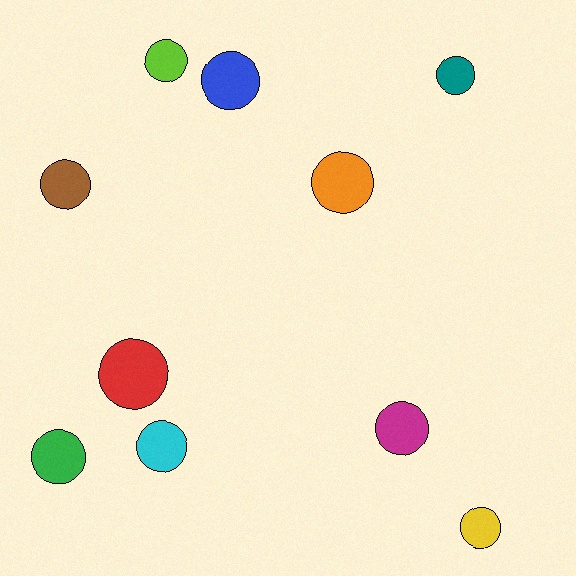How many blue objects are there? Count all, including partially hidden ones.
There is 1 blue object.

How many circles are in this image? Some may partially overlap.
There are 10 circles.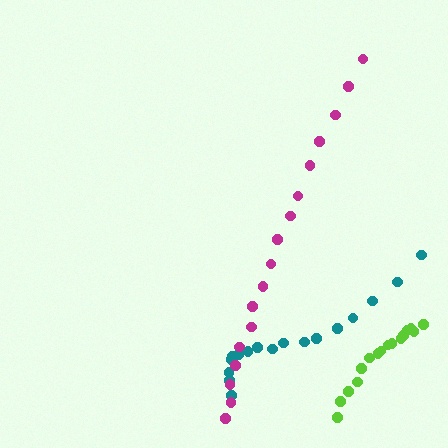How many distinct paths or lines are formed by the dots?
There are 3 distinct paths.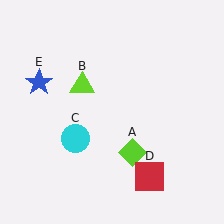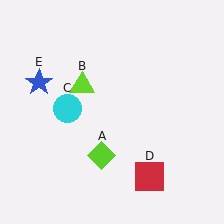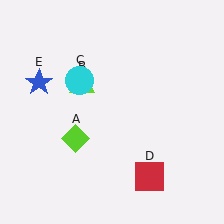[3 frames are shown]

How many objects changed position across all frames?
2 objects changed position: lime diamond (object A), cyan circle (object C).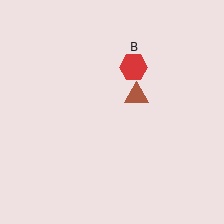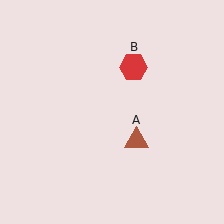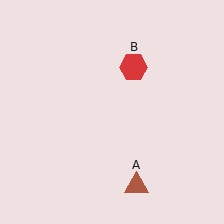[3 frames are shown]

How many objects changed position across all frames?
1 object changed position: brown triangle (object A).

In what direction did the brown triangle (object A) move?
The brown triangle (object A) moved down.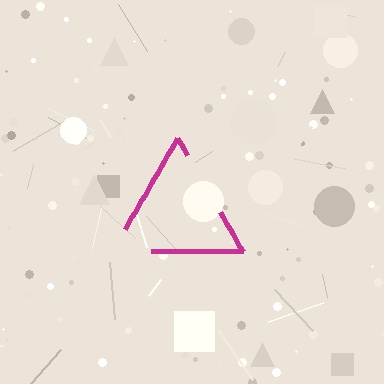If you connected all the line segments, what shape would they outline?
They would outline a triangle.